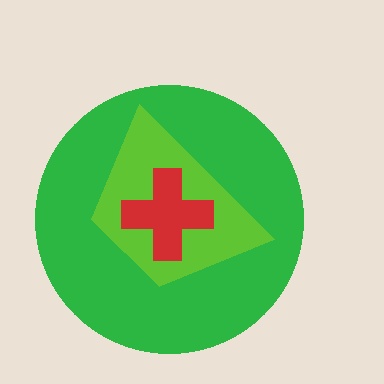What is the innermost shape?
The red cross.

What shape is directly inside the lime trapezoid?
The red cross.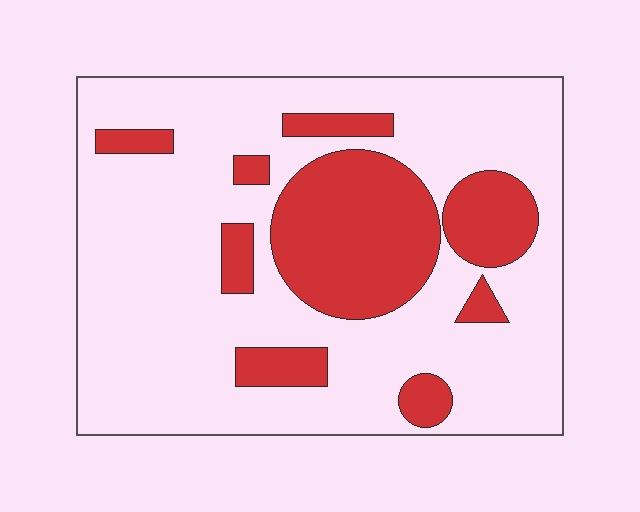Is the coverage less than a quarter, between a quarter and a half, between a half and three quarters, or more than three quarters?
Between a quarter and a half.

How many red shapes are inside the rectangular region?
9.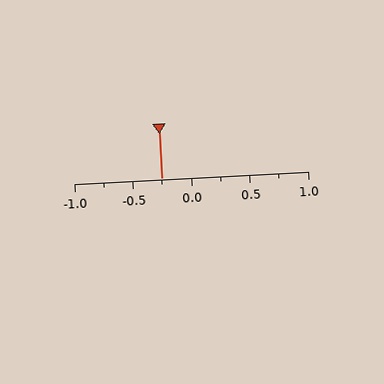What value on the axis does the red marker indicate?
The marker indicates approximately -0.25.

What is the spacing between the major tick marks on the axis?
The major ticks are spaced 0.5 apart.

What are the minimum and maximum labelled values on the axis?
The axis runs from -1.0 to 1.0.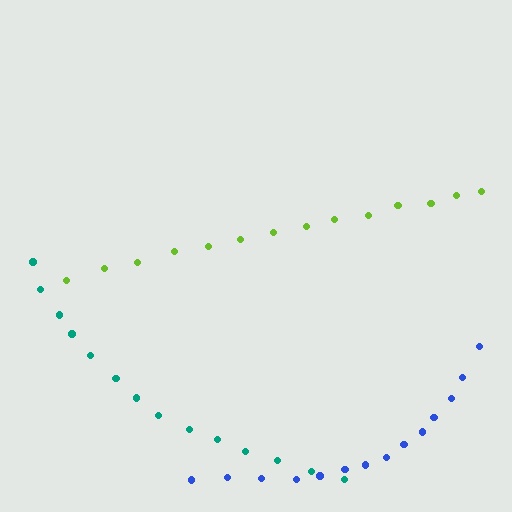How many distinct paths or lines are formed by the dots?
There are 3 distinct paths.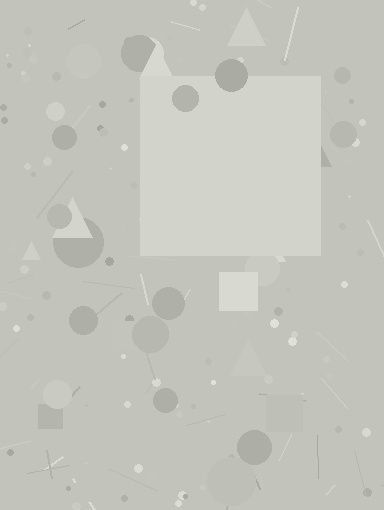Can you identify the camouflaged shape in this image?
The camouflaged shape is a square.